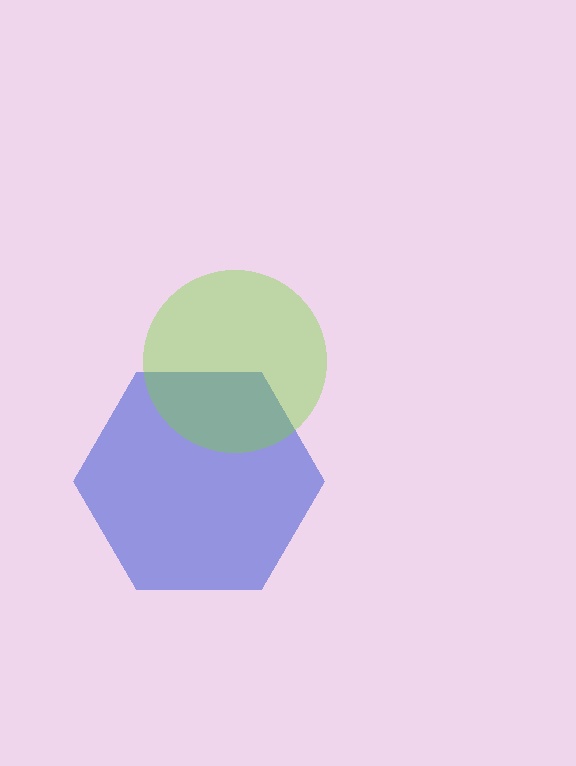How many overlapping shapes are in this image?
There are 2 overlapping shapes in the image.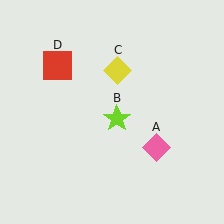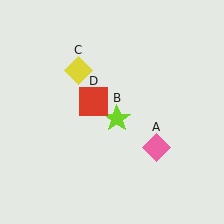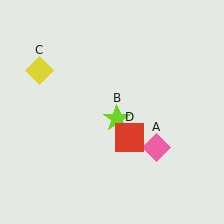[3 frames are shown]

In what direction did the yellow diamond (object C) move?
The yellow diamond (object C) moved left.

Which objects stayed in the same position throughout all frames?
Pink diamond (object A) and lime star (object B) remained stationary.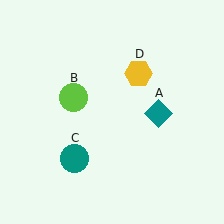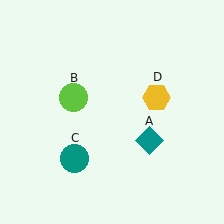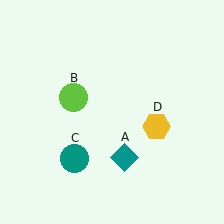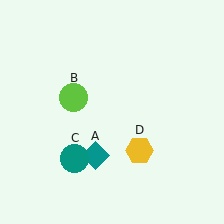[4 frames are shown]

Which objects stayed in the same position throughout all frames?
Lime circle (object B) and teal circle (object C) remained stationary.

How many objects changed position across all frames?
2 objects changed position: teal diamond (object A), yellow hexagon (object D).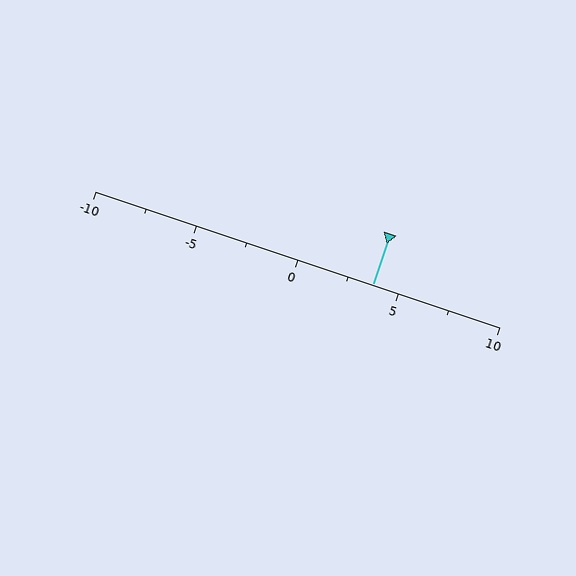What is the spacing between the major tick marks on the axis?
The major ticks are spaced 5 apart.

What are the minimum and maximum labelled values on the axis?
The axis runs from -10 to 10.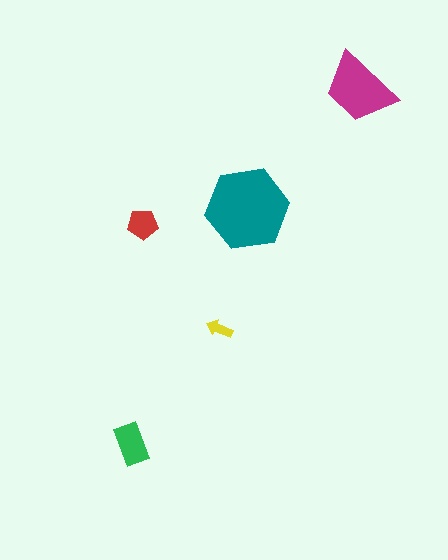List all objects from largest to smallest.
The teal hexagon, the magenta trapezoid, the green rectangle, the red pentagon, the yellow arrow.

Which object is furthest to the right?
The magenta trapezoid is rightmost.